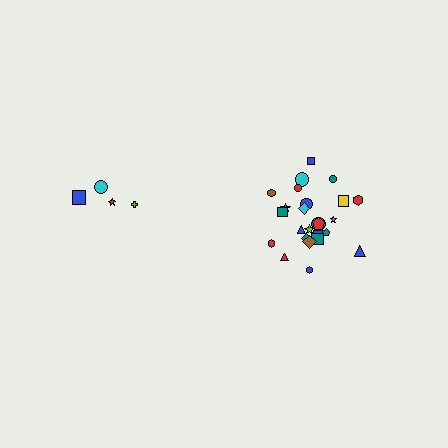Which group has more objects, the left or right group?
The right group.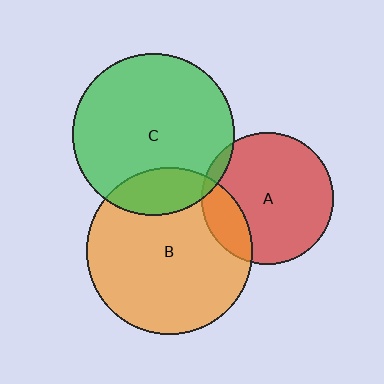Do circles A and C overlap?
Yes.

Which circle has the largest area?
Circle B (orange).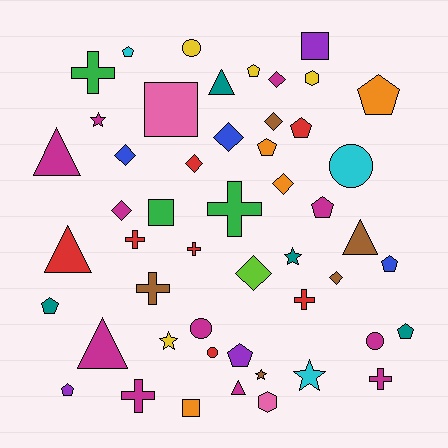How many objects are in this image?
There are 50 objects.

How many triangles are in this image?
There are 6 triangles.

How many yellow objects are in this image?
There are 4 yellow objects.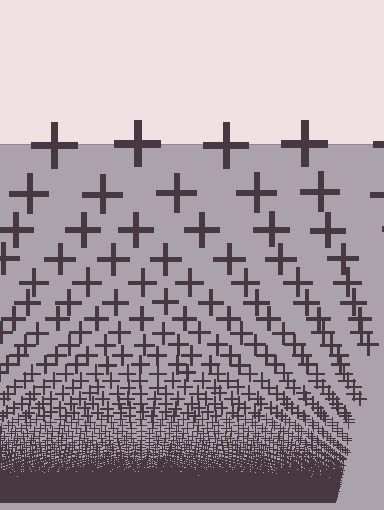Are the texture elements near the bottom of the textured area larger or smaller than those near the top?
Smaller. The gradient is inverted — elements near the bottom are smaller and denser.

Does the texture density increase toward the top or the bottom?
Density increases toward the bottom.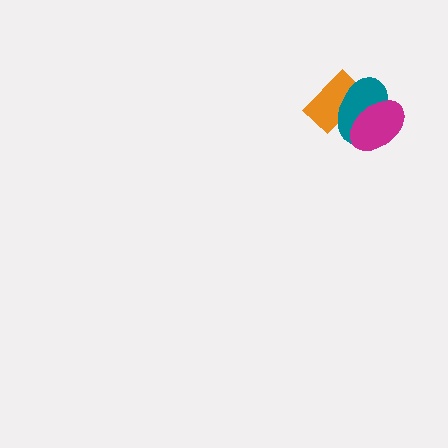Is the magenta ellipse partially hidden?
No, no other shape covers it.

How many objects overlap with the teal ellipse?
2 objects overlap with the teal ellipse.